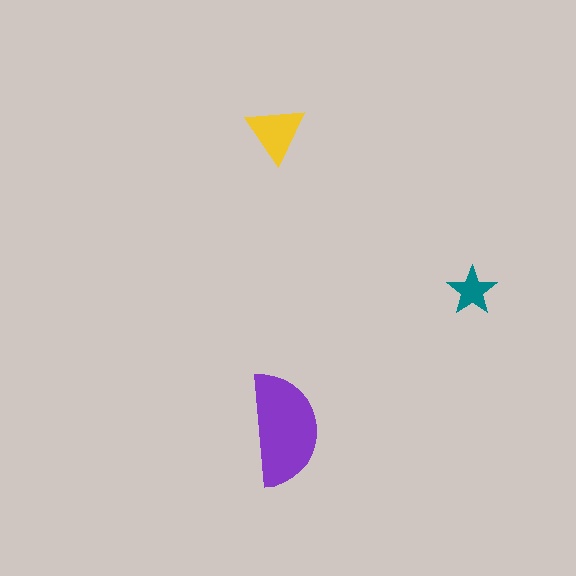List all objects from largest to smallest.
The purple semicircle, the yellow triangle, the teal star.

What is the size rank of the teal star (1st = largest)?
3rd.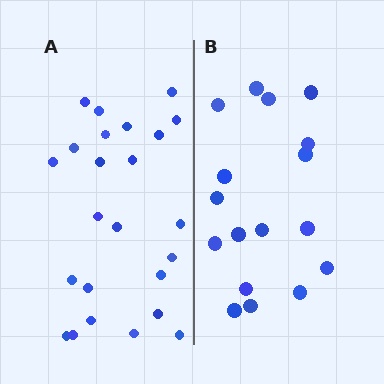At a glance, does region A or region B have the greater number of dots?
Region A (the left region) has more dots.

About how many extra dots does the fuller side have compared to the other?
Region A has roughly 8 or so more dots than region B.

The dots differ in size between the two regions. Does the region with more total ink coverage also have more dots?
No. Region B has more total ink coverage because its dots are larger, but region A actually contains more individual dots. Total area can be misleading — the number of items is what matters here.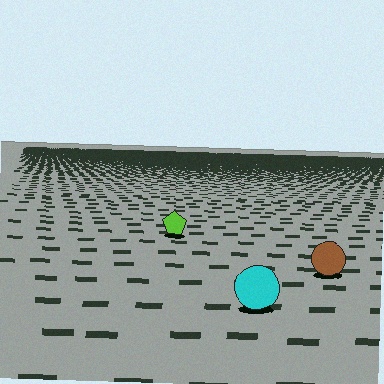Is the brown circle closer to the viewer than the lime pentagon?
Yes. The brown circle is closer — you can tell from the texture gradient: the ground texture is coarser near it.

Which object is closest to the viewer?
The cyan circle is closest. The texture marks near it are larger and more spread out.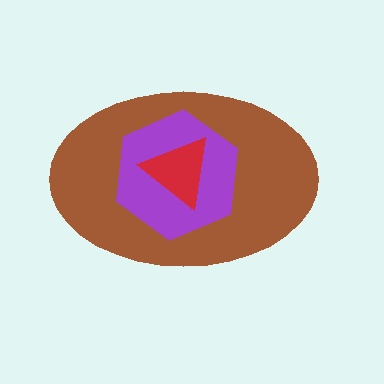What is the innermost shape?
The red triangle.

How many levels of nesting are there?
3.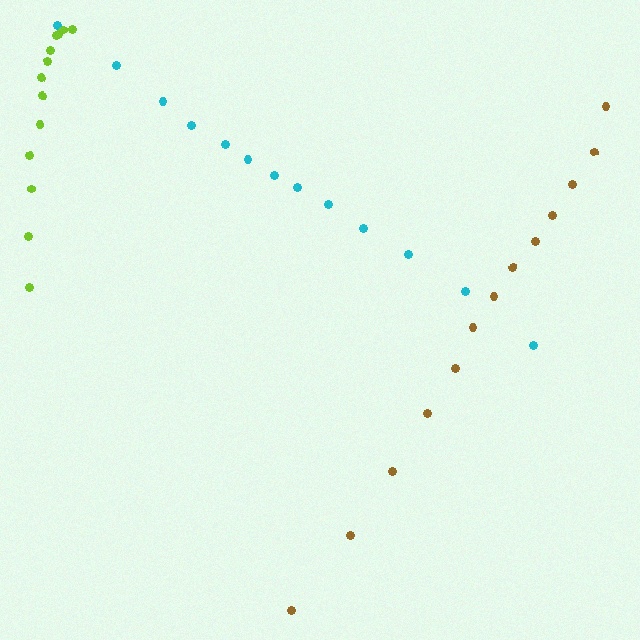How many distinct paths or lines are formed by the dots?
There are 3 distinct paths.